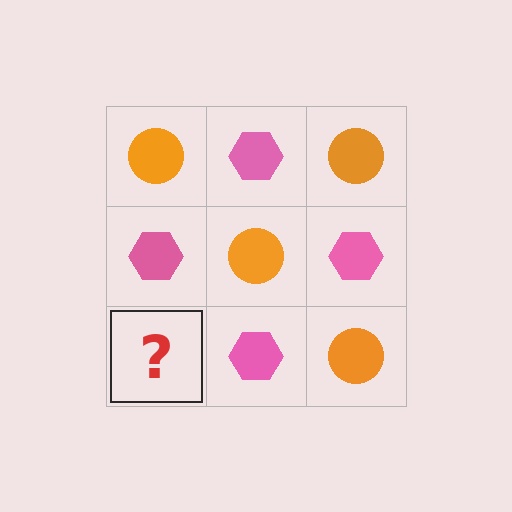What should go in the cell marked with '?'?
The missing cell should contain an orange circle.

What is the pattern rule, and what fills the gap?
The rule is that it alternates orange circle and pink hexagon in a checkerboard pattern. The gap should be filled with an orange circle.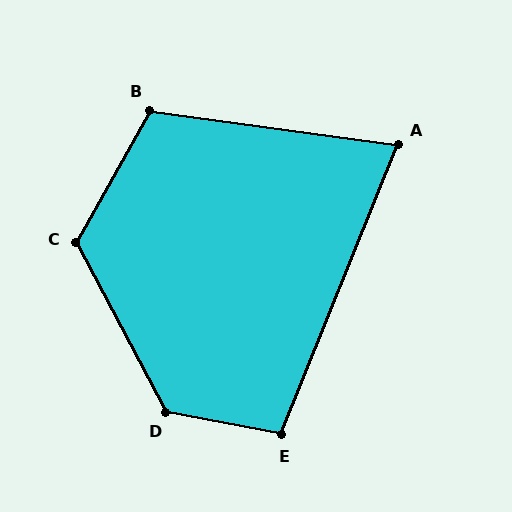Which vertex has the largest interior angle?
D, at approximately 129 degrees.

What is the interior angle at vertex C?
Approximately 123 degrees (obtuse).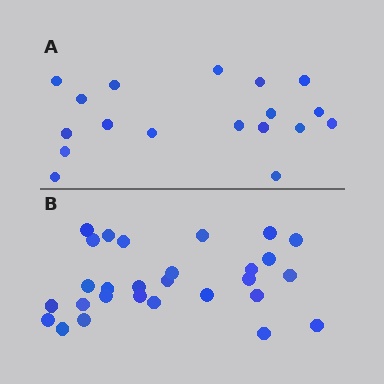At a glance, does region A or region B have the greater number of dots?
Region B (the bottom region) has more dots.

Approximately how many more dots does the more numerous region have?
Region B has roughly 10 or so more dots than region A.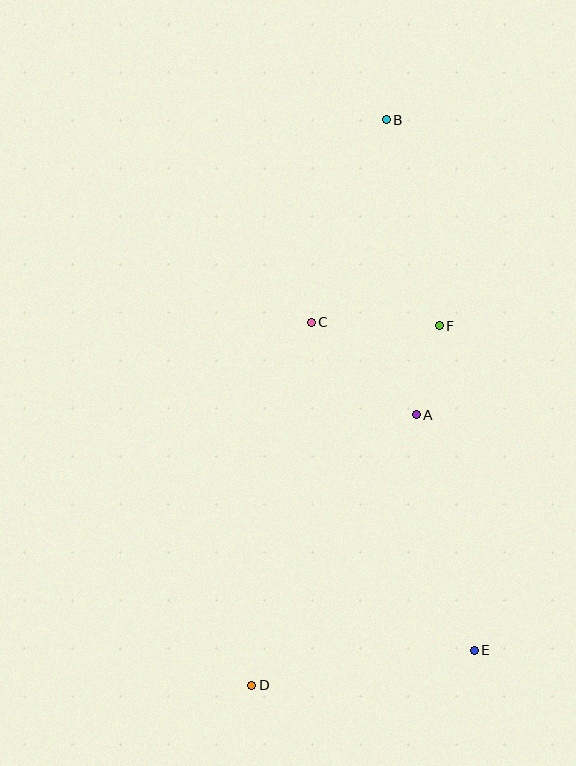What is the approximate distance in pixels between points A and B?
The distance between A and B is approximately 297 pixels.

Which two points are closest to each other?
Points A and F are closest to each other.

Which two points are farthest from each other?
Points B and D are farthest from each other.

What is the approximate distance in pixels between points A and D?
The distance between A and D is approximately 317 pixels.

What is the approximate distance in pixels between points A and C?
The distance between A and C is approximately 140 pixels.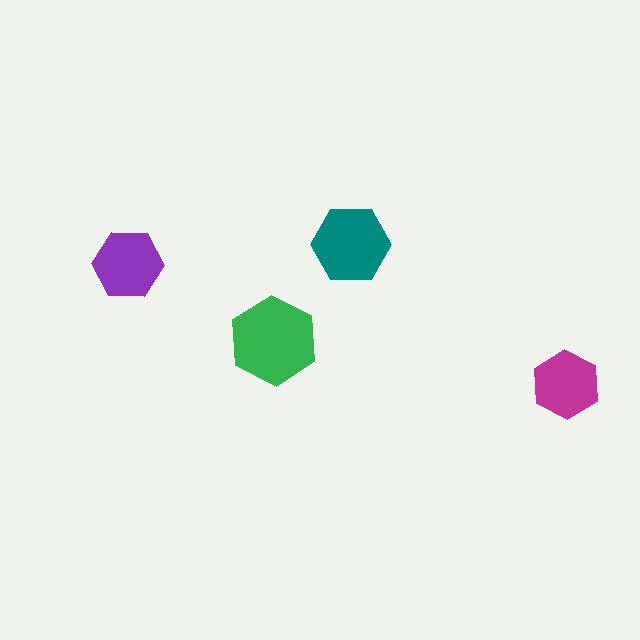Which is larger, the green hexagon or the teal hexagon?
The green one.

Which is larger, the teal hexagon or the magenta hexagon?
The teal one.